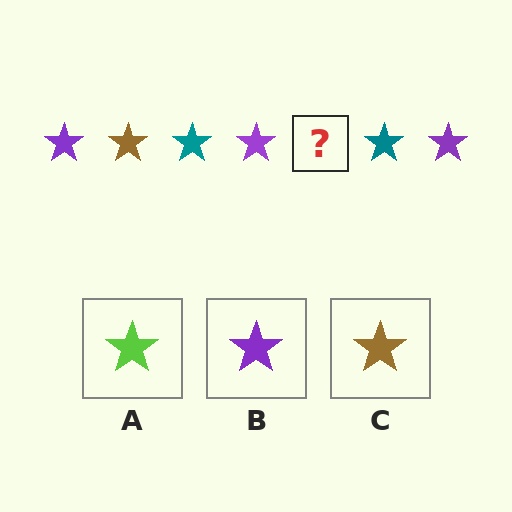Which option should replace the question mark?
Option C.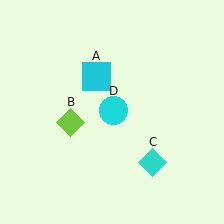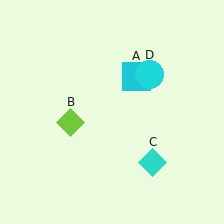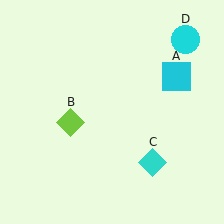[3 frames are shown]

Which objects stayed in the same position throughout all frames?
Lime diamond (object B) and cyan diamond (object C) remained stationary.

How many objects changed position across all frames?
2 objects changed position: cyan square (object A), cyan circle (object D).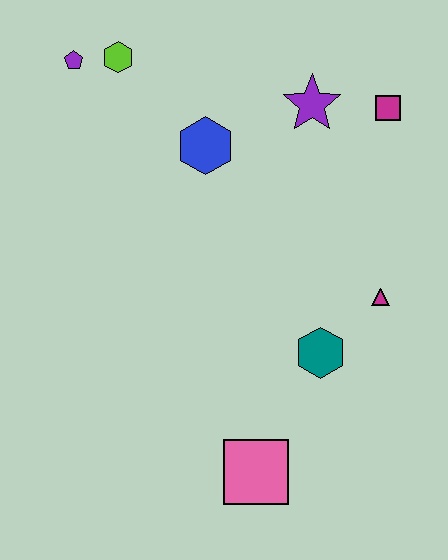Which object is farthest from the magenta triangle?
The purple pentagon is farthest from the magenta triangle.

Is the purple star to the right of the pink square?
Yes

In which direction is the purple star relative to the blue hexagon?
The purple star is to the right of the blue hexagon.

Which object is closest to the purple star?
The magenta square is closest to the purple star.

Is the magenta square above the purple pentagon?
No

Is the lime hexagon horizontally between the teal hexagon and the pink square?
No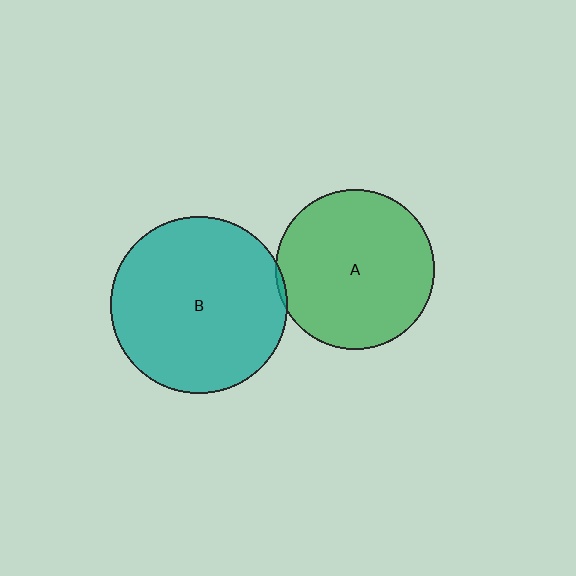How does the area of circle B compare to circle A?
Approximately 1.2 times.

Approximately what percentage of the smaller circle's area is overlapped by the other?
Approximately 5%.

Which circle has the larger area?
Circle B (teal).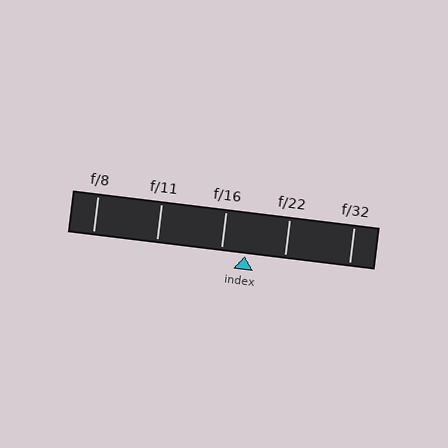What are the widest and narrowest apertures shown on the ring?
The widest aperture shown is f/8 and the narrowest is f/32.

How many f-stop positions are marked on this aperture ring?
There are 5 f-stop positions marked.